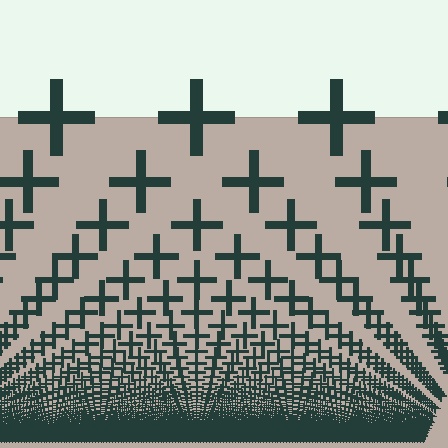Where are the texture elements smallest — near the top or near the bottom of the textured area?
Near the bottom.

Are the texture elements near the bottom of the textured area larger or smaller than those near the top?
Smaller. The gradient is inverted — elements near the bottom are smaller and denser.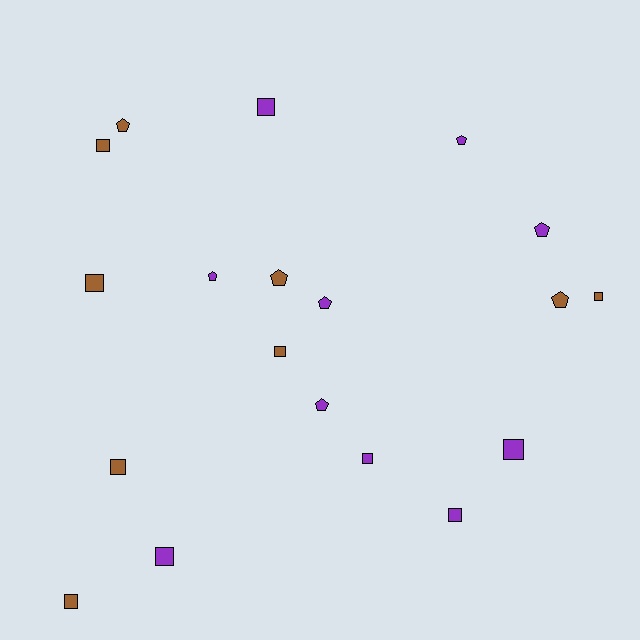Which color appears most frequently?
Purple, with 10 objects.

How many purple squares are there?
There are 5 purple squares.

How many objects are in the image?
There are 19 objects.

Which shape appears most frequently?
Square, with 11 objects.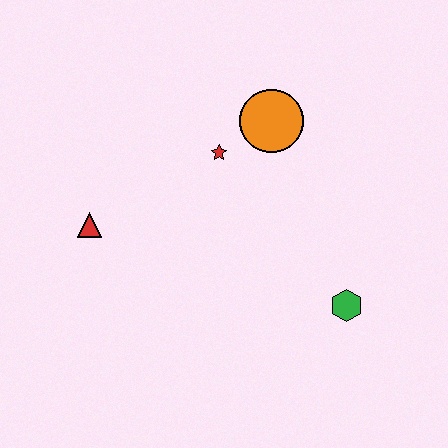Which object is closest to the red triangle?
The red star is closest to the red triangle.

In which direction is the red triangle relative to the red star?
The red triangle is to the left of the red star.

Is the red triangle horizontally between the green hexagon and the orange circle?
No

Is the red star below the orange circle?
Yes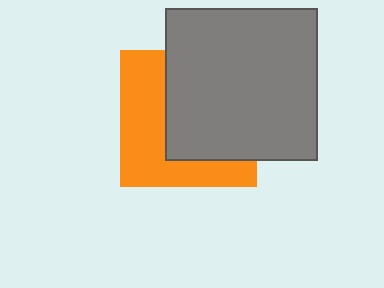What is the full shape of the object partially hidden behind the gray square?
The partially hidden object is an orange square.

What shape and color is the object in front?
The object in front is a gray square.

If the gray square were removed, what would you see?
You would see the complete orange square.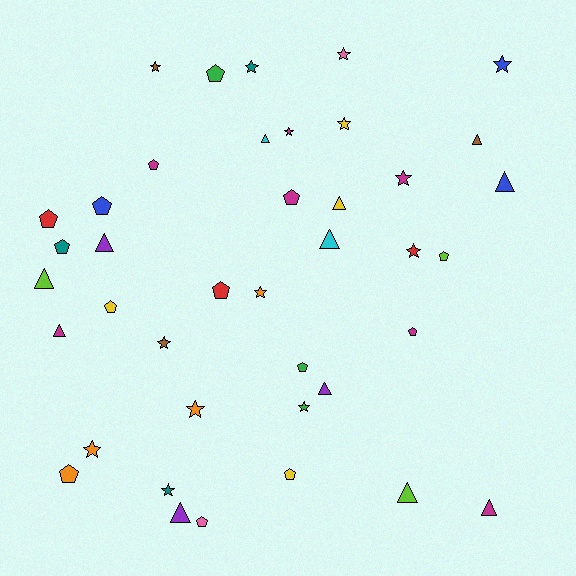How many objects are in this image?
There are 40 objects.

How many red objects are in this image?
There are 3 red objects.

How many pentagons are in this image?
There are 14 pentagons.